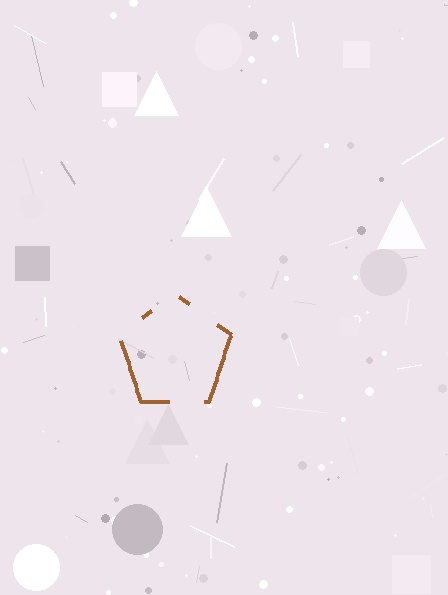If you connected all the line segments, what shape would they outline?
They would outline a pentagon.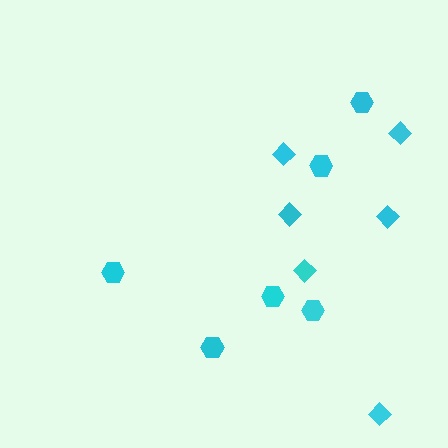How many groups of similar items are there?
There are 2 groups: one group of hexagons (6) and one group of diamonds (6).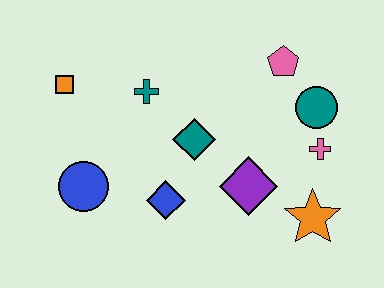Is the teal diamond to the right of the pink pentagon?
No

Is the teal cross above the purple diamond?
Yes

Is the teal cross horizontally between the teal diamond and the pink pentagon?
No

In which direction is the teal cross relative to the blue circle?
The teal cross is above the blue circle.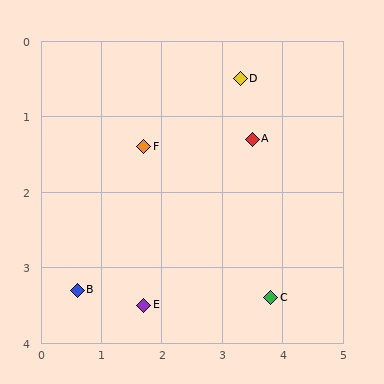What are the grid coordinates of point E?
Point E is at approximately (1.7, 3.5).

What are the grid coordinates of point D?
Point D is at approximately (3.3, 0.5).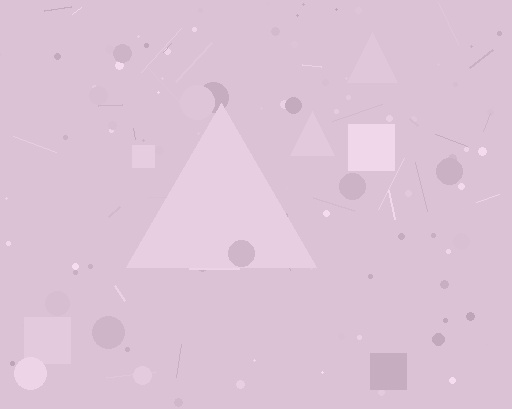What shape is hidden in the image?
A triangle is hidden in the image.